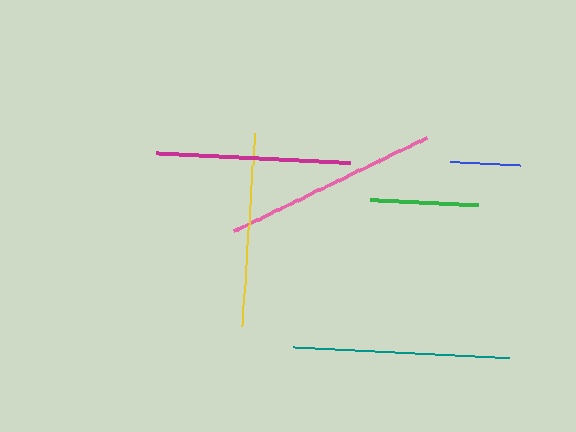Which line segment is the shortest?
The blue line is the shortest at approximately 71 pixels.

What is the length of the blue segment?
The blue segment is approximately 71 pixels long.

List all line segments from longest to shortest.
From longest to shortest: teal, pink, magenta, yellow, green, blue.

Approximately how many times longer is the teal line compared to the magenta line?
The teal line is approximately 1.1 times the length of the magenta line.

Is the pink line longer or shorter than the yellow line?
The pink line is longer than the yellow line.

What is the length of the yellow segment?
The yellow segment is approximately 193 pixels long.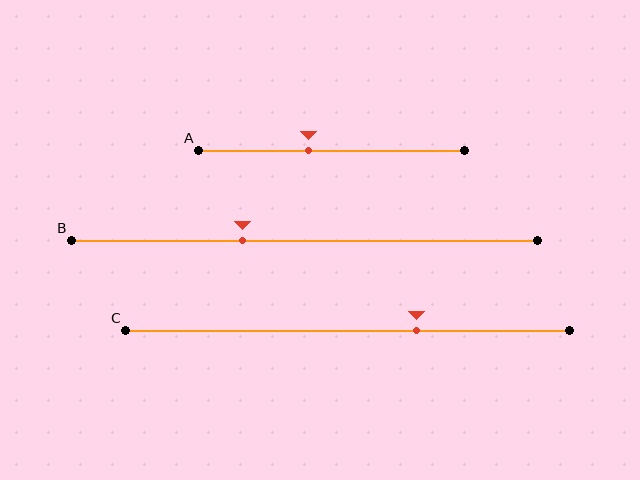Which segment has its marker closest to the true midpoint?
Segment A has its marker closest to the true midpoint.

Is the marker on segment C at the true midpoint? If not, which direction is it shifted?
No, the marker on segment C is shifted to the right by about 16% of the segment length.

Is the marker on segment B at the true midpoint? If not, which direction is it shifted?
No, the marker on segment B is shifted to the left by about 13% of the segment length.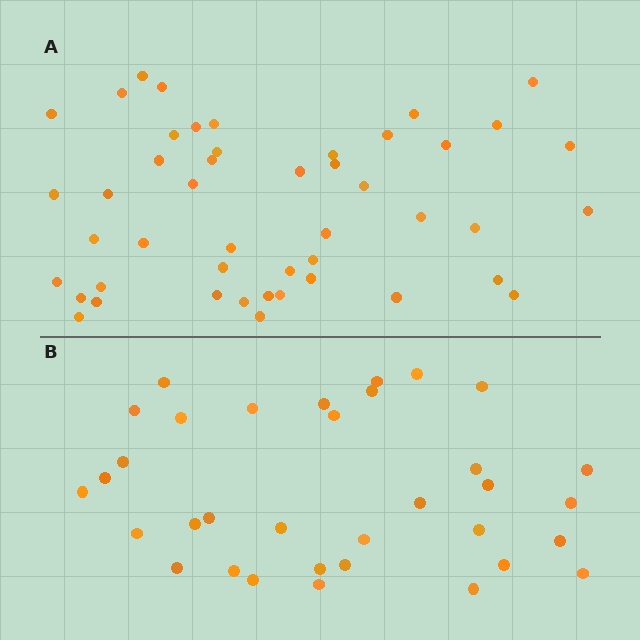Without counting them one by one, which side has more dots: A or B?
Region A (the top region) has more dots.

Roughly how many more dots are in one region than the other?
Region A has approximately 15 more dots than region B.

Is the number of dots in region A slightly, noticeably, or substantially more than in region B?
Region A has noticeably more, but not dramatically so. The ratio is roughly 1.4 to 1.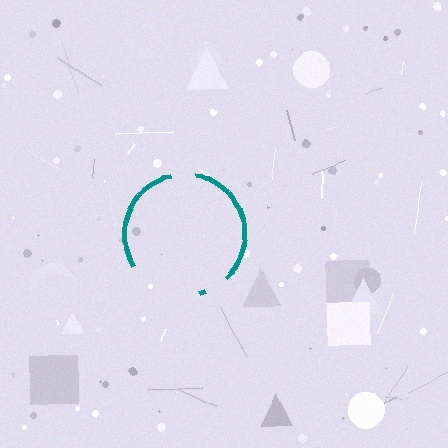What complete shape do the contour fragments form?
The contour fragments form a circle.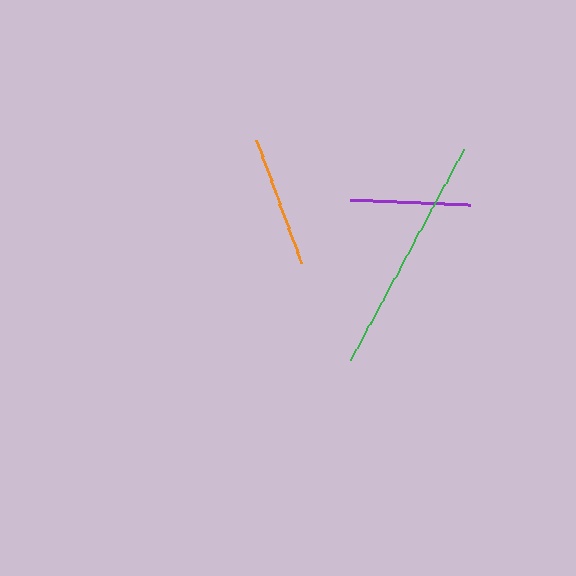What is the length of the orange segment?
The orange segment is approximately 131 pixels long.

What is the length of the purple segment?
The purple segment is approximately 120 pixels long.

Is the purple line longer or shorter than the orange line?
The orange line is longer than the purple line.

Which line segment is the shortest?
The purple line is the shortest at approximately 120 pixels.